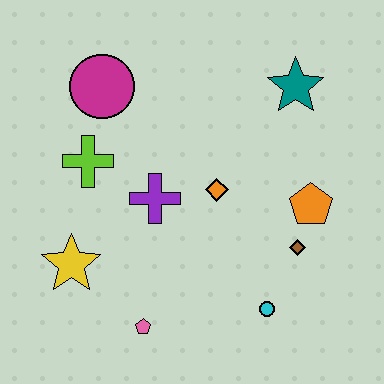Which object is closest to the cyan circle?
The brown diamond is closest to the cyan circle.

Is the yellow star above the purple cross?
No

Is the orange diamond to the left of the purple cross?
No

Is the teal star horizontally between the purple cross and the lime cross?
No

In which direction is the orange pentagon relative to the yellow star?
The orange pentagon is to the right of the yellow star.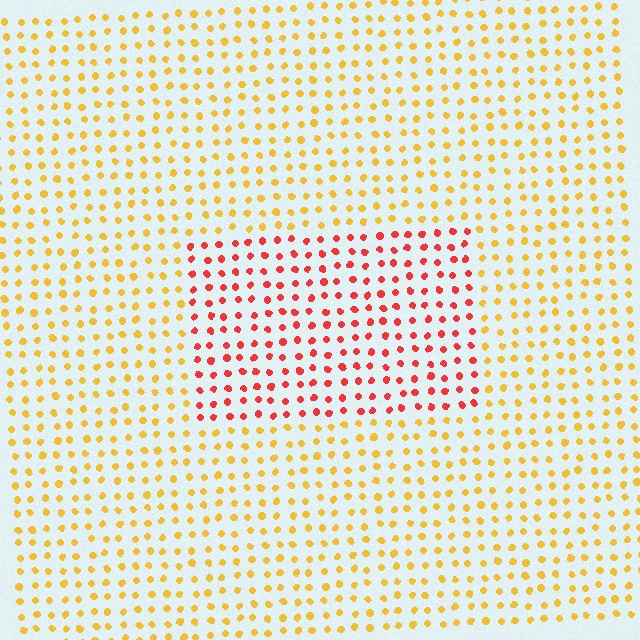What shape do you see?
I see a rectangle.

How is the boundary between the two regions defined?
The boundary is defined purely by a slight shift in hue (about 46 degrees). Spacing, size, and orientation are identical on both sides.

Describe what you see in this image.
The image is filled with small yellow elements in a uniform arrangement. A rectangle-shaped region is visible where the elements are tinted to a slightly different hue, forming a subtle color boundary.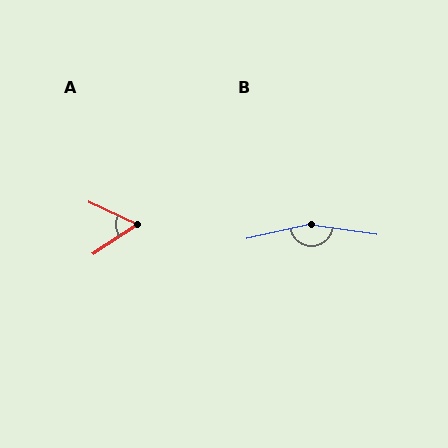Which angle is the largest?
B, at approximately 159 degrees.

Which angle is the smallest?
A, at approximately 58 degrees.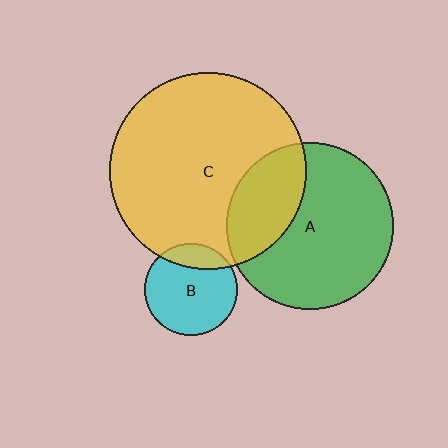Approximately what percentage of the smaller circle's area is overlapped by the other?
Approximately 30%.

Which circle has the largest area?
Circle C (yellow).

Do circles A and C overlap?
Yes.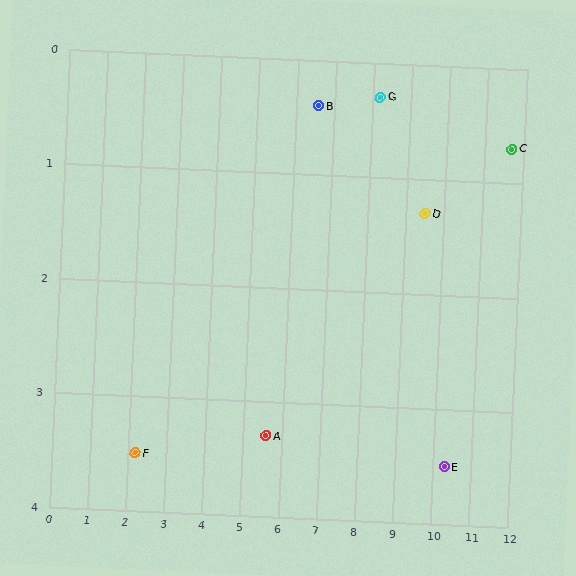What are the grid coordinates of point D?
Point D is at approximately (9.5, 1.3).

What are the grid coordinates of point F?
Point F is at approximately (2.2, 3.5).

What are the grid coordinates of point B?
Point B is at approximately (6.6, 0.4).